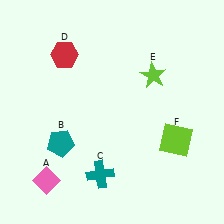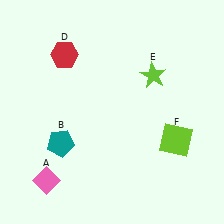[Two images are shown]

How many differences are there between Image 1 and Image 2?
There is 1 difference between the two images.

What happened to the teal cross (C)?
The teal cross (C) was removed in Image 2. It was in the bottom-left area of Image 1.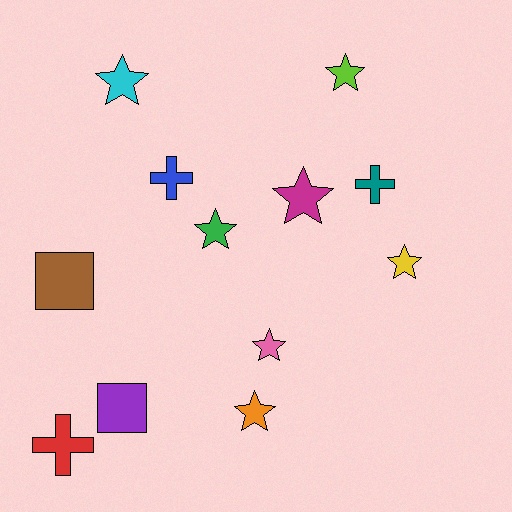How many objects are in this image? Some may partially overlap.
There are 12 objects.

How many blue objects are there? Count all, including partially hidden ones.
There is 1 blue object.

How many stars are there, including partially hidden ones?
There are 7 stars.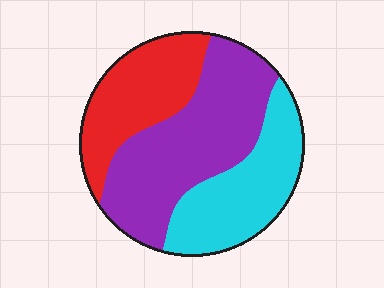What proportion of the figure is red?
Red covers 27% of the figure.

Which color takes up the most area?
Purple, at roughly 45%.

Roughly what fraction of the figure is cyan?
Cyan covers 30% of the figure.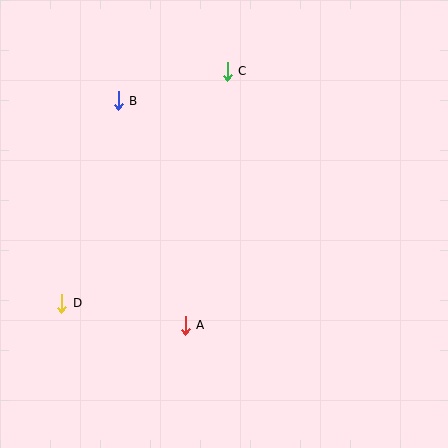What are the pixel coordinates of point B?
Point B is at (118, 101).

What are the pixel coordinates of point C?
Point C is at (227, 71).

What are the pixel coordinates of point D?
Point D is at (62, 303).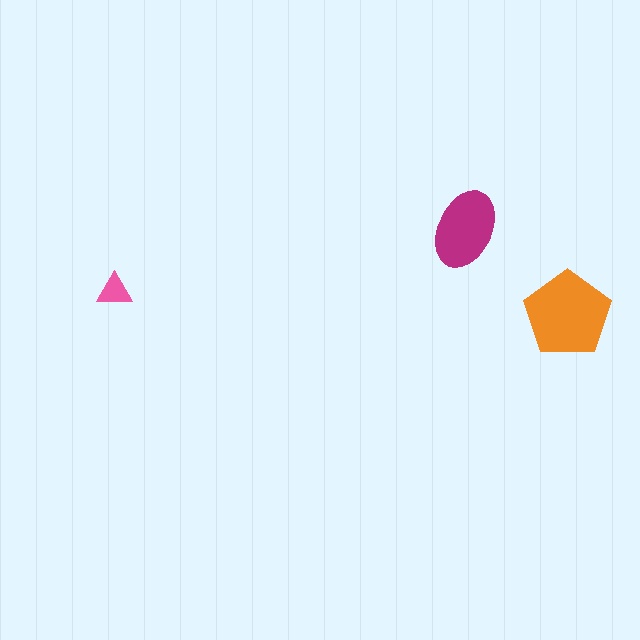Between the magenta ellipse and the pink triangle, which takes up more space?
The magenta ellipse.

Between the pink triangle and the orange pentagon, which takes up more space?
The orange pentagon.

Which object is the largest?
The orange pentagon.